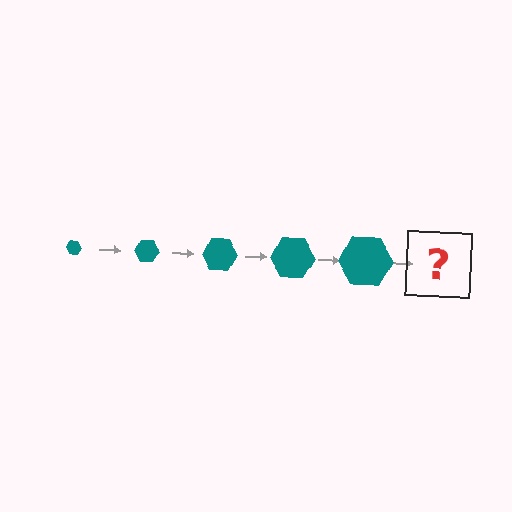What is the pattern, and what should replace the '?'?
The pattern is that the hexagon gets progressively larger each step. The '?' should be a teal hexagon, larger than the previous one.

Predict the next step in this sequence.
The next step is a teal hexagon, larger than the previous one.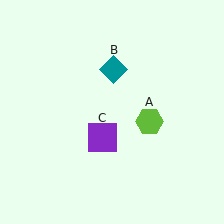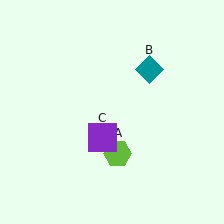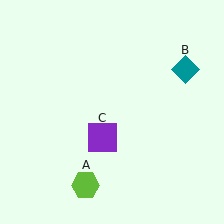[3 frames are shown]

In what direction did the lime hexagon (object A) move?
The lime hexagon (object A) moved down and to the left.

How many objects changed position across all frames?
2 objects changed position: lime hexagon (object A), teal diamond (object B).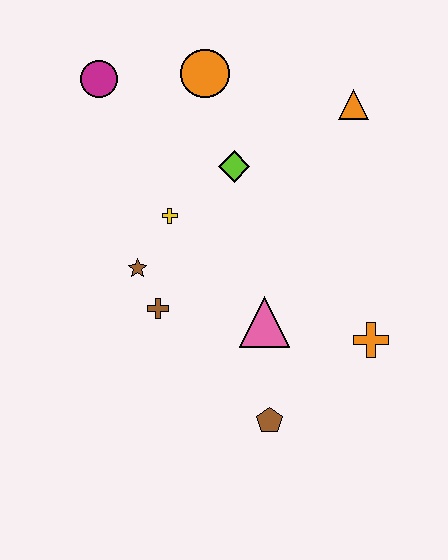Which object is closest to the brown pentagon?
The pink triangle is closest to the brown pentagon.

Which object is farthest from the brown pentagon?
The magenta circle is farthest from the brown pentagon.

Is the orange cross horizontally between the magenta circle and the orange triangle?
No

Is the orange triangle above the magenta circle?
No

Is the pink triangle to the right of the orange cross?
No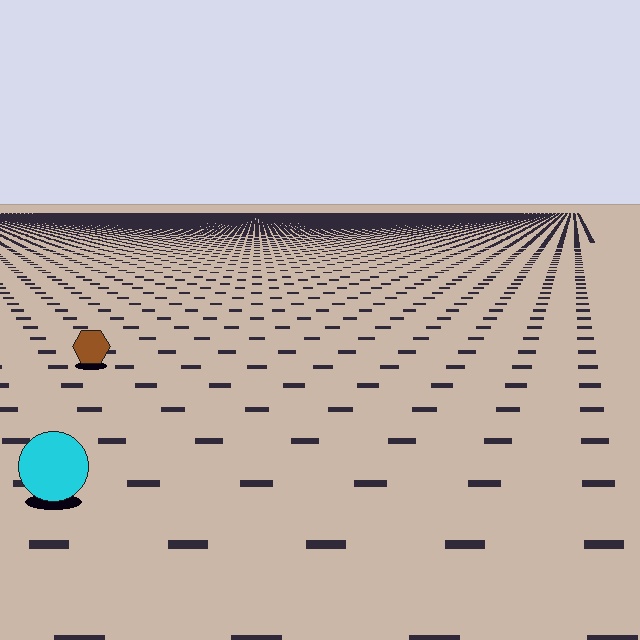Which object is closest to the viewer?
The cyan circle is closest. The texture marks near it are larger and more spread out.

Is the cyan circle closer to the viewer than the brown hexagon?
Yes. The cyan circle is closer — you can tell from the texture gradient: the ground texture is coarser near it.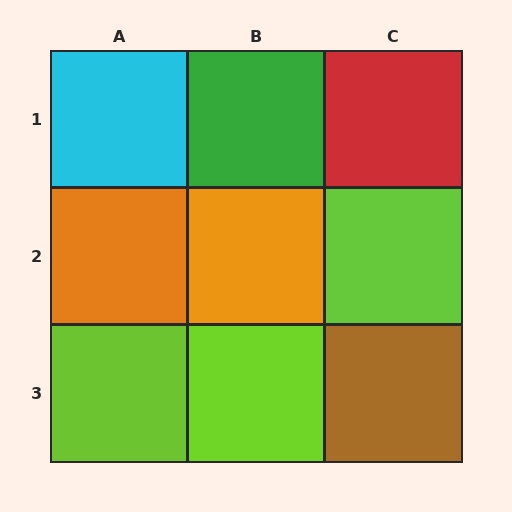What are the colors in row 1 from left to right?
Cyan, green, red.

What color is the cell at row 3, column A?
Lime.